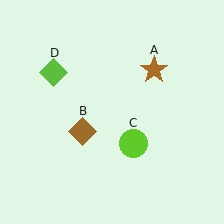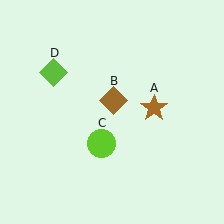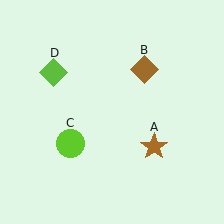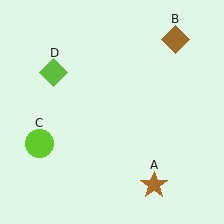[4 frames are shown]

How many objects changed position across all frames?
3 objects changed position: brown star (object A), brown diamond (object B), lime circle (object C).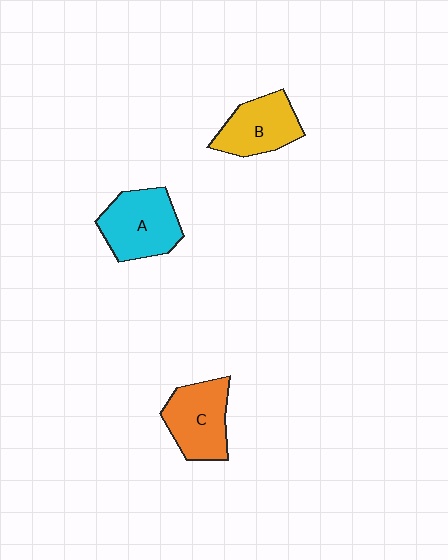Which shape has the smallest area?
Shape B (yellow).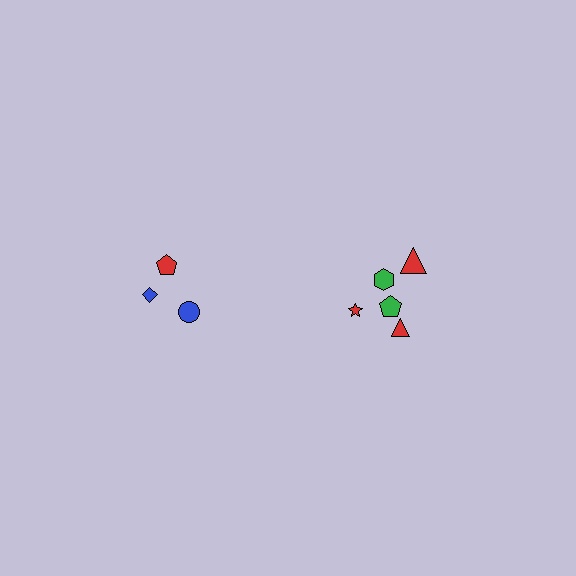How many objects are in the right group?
There are 5 objects.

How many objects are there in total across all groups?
There are 8 objects.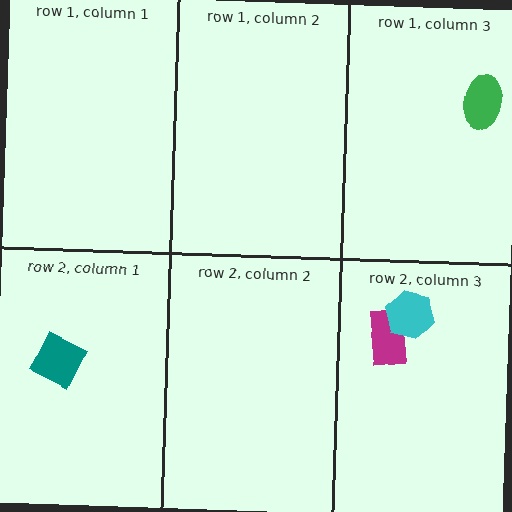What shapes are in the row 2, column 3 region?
The magenta rectangle, the cyan hexagon.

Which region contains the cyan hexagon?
The row 2, column 3 region.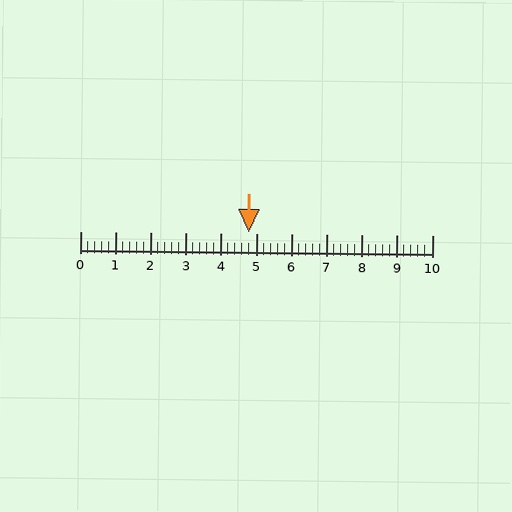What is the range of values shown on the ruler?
The ruler shows values from 0 to 10.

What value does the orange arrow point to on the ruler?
The orange arrow points to approximately 4.8.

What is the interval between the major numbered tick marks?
The major tick marks are spaced 1 units apart.